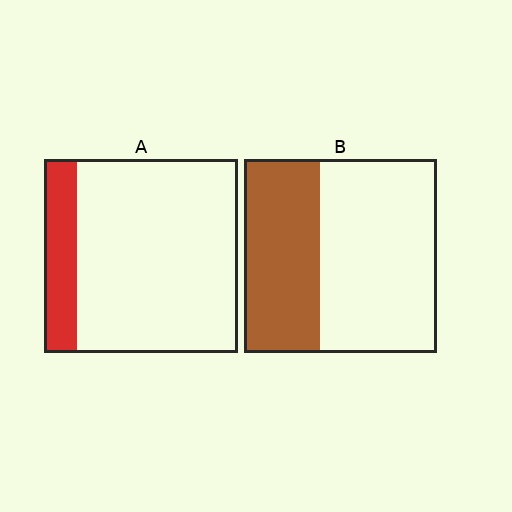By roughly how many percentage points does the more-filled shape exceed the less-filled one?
By roughly 20 percentage points (B over A).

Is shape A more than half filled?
No.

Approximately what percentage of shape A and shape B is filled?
A is approximately 15% and B is approximately 40%.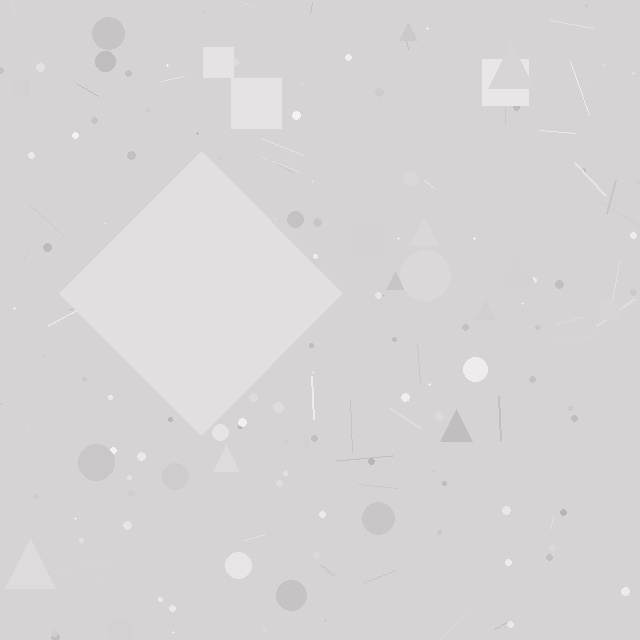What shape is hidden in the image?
A diamond is hidden in the image.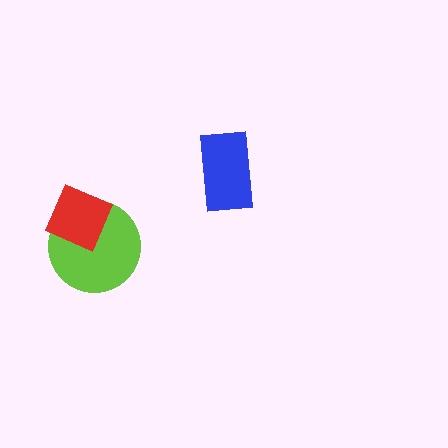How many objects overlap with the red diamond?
1 object overlaps with the red diamond.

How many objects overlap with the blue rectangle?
0 objects overlap with the blue rectangle.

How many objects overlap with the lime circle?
1 object overlaps with the lime circle.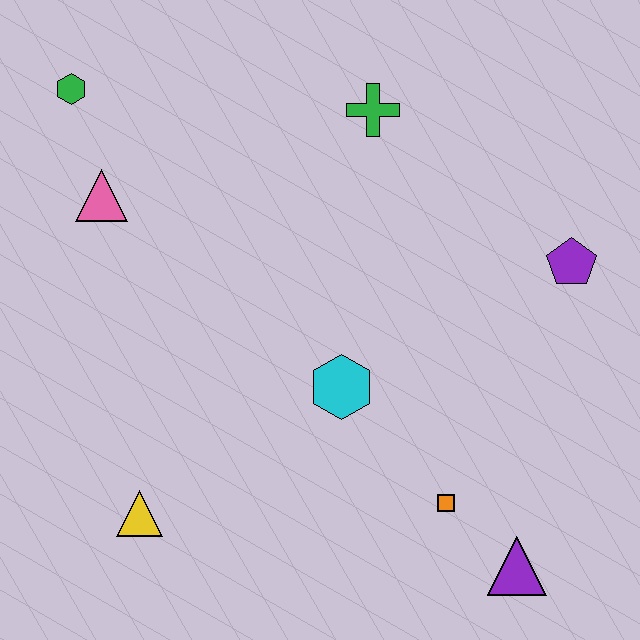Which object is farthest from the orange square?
The green hexagon is farthest from the orange square.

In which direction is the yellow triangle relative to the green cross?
The yellow triangle is below the green cross.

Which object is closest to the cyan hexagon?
The orange square is closest to the cyan hexagon.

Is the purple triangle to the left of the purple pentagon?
Yes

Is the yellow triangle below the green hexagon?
Yes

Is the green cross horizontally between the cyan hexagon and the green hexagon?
No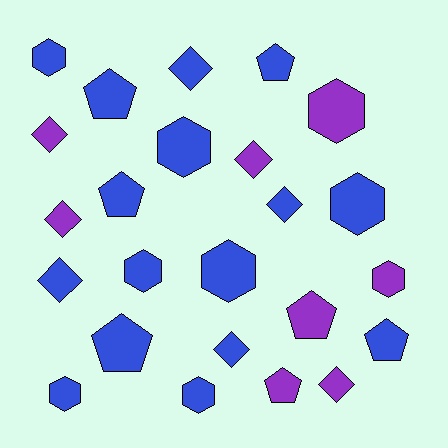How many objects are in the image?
There are 24 objects.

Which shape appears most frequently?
Hexagon, with 9 objects.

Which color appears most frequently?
Blue, with 16 objects.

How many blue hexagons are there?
There are 7 blue hexagons.